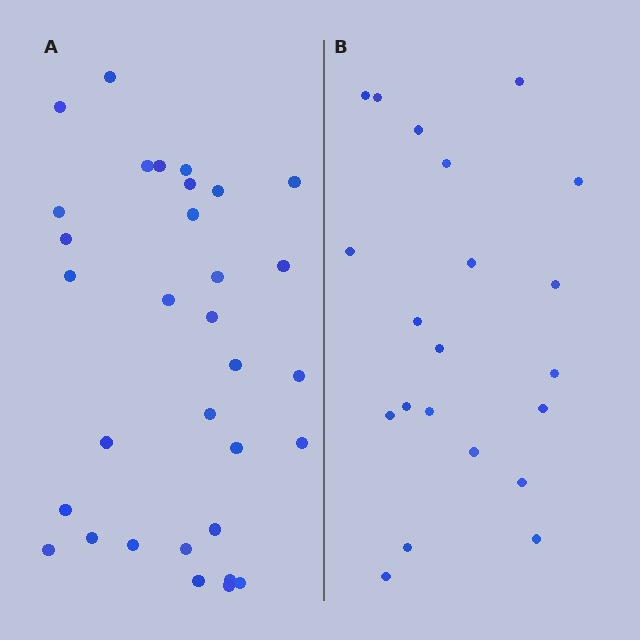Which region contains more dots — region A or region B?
Region A (the left region) has more dots.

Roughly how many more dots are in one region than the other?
Region A has roughly 12 or so more dots than region B.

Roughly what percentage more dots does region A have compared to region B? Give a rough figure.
About 50% more.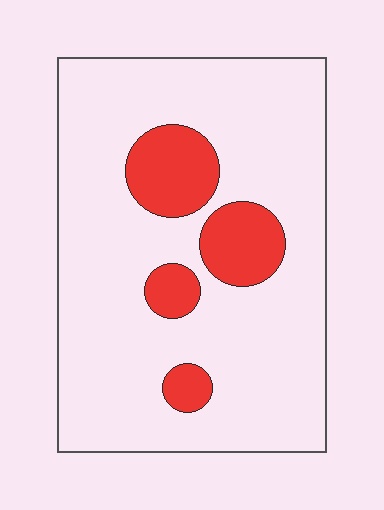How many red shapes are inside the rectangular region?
4.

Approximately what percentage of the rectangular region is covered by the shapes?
Approximately 15%.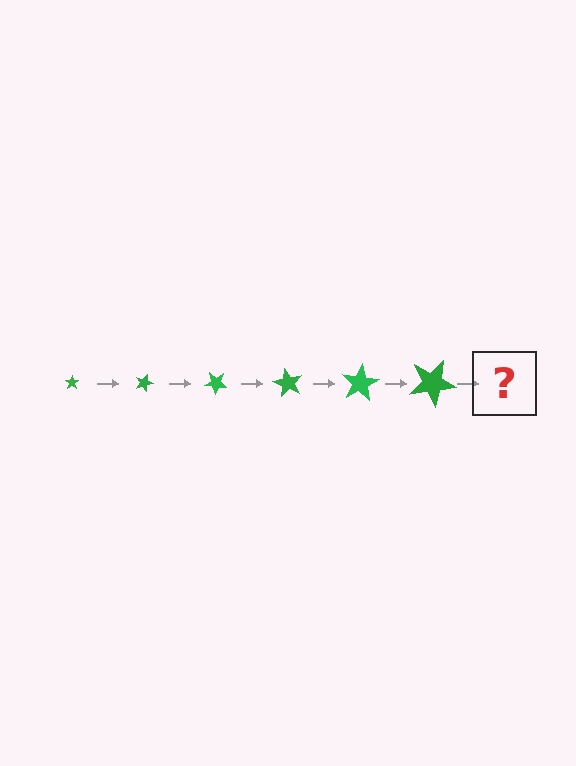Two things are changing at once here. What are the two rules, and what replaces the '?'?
The two rules are that the star grows larger each step and it rotates 20 degrees each step. The '?' should be a star, larger than the previous one and rotated 120 degrees from the start.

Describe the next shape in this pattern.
It should be a star, larger than the previous one and rotated 120 degrees from the start.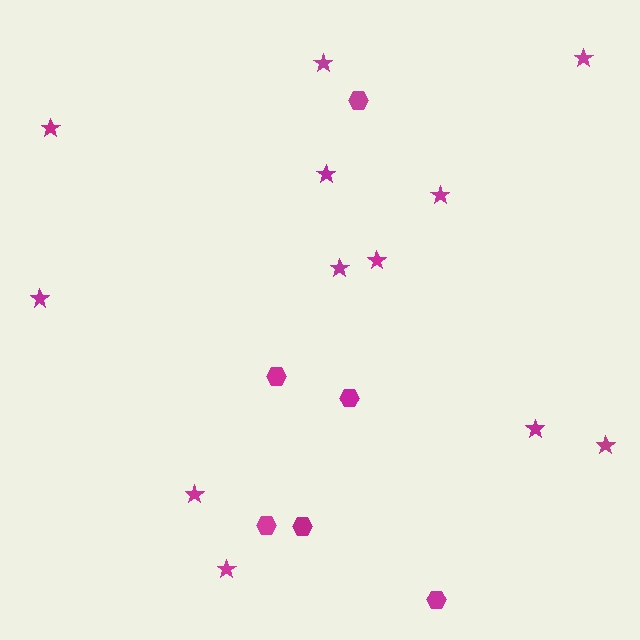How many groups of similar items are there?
There are 2 groups: one group of stars (12) and one group of hexagons (6).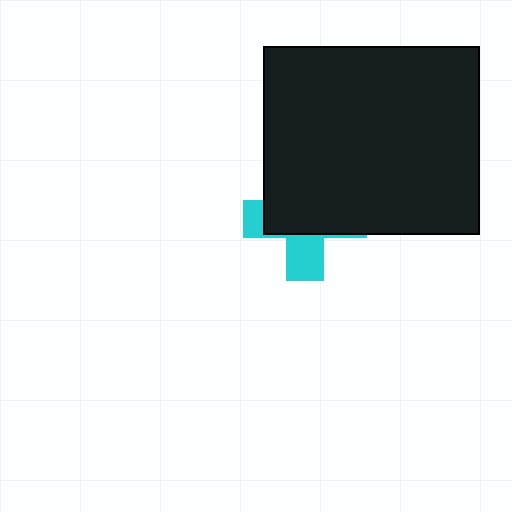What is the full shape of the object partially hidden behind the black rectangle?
The partially hidden object is a cyan cross.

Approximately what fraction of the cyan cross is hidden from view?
Roughly 67% of the cyan cross is hidden behind the black rectangle.